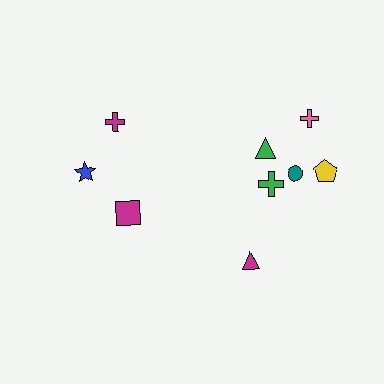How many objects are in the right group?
There are 6 objects.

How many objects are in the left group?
There are 3 objects.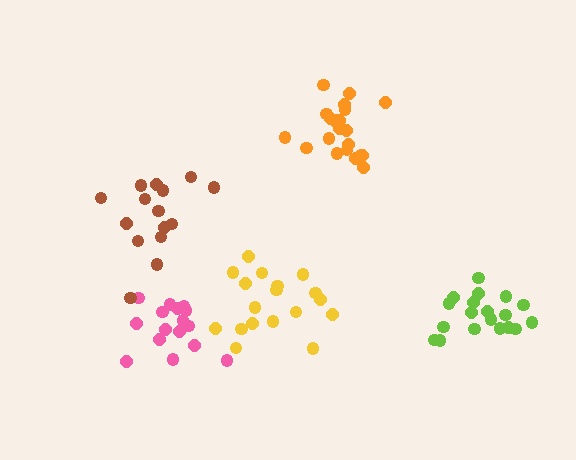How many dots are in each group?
Group 1: 18 dots, Group 2: 16 dots, Group 3: 15 dots, Group 4: 19 dots, Group 5: 21 dots (89 total).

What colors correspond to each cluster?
The clusters are colored: yellow, pink, brown, lime, orange.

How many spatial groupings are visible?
There are 5 spatial groupings.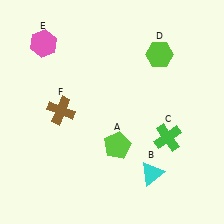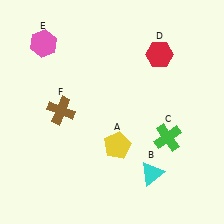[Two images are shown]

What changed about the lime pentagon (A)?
In Image 1, A is lime. In Image 2, it changed to yellow.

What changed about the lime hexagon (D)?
In Image 1, D is lime. In Image 2, it changed to red.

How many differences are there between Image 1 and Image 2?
There are 2 differences between the two images.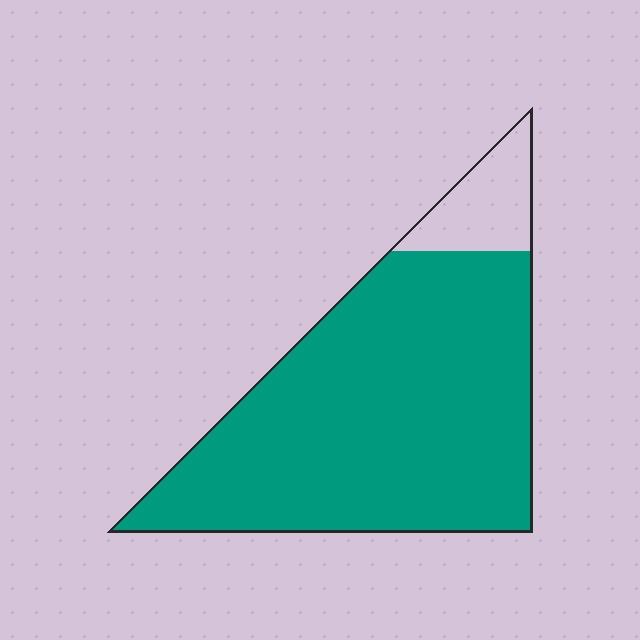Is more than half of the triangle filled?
Yes.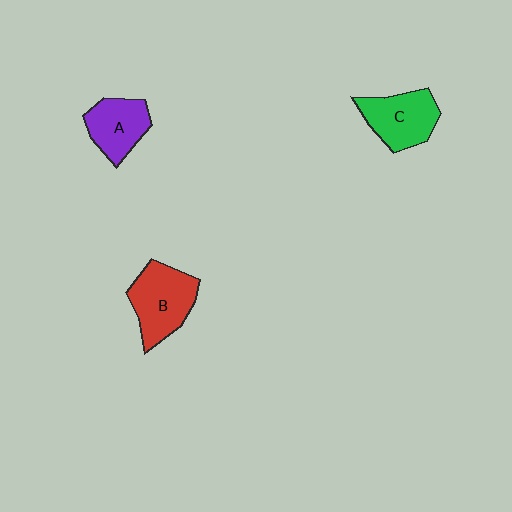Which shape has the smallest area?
Shape A (purple).